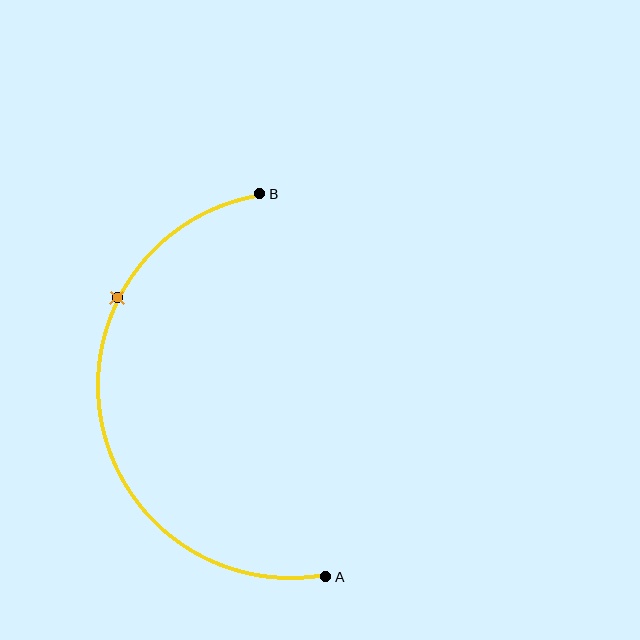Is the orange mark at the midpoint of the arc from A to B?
No. The orange mark lies on the arc but is closer to endpoint B. The arc midpoint would be at the point on the curve equidistant along the arc from both A and B.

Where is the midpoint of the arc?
The arc midpoint is the point on the curve farthest from the straight line joining A and B. It sits to the left of that line.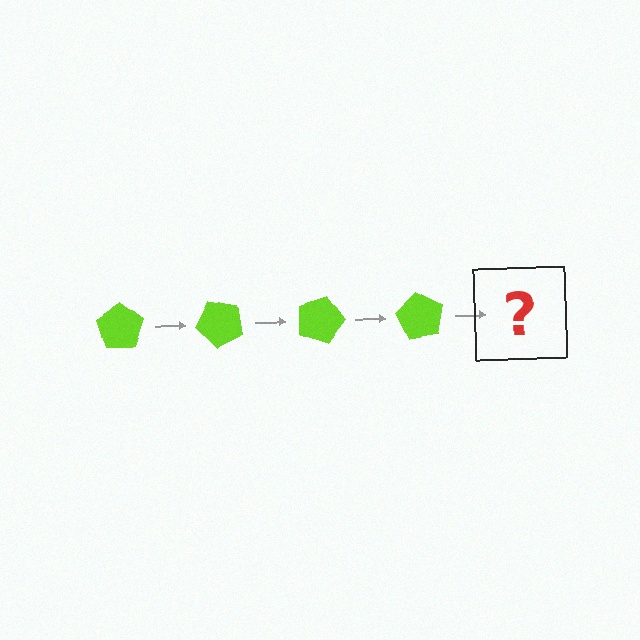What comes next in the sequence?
The next element should be a lime pentagon rotated 180 degrees.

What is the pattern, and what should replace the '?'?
The pattern is that the pentagon rotates 45 degrees each step. The '?' should be a lime pentagon rotated 180 degrees.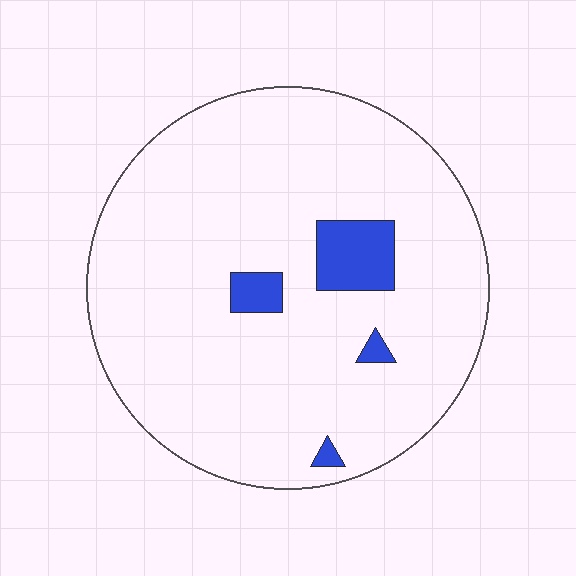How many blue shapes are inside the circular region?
4.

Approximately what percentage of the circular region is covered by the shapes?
Approximately 5%.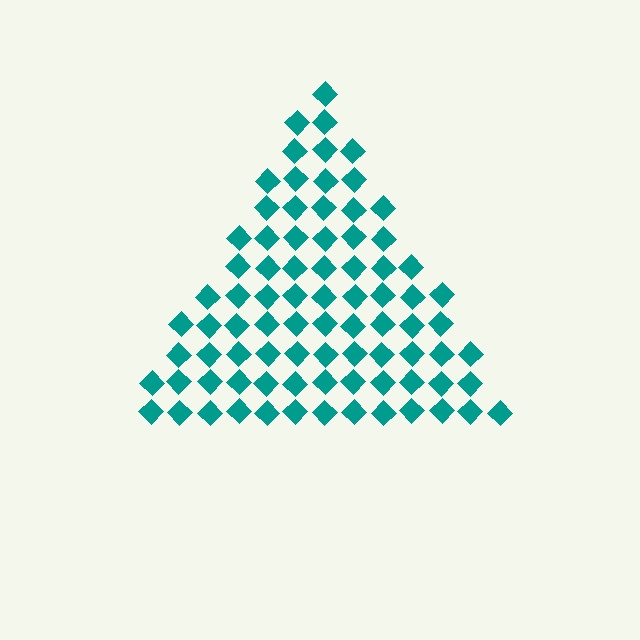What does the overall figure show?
The overall figure shows a triangle.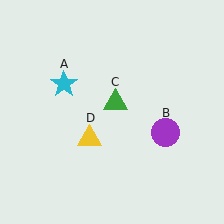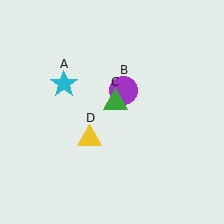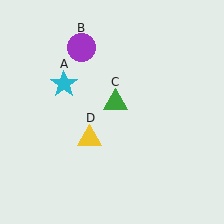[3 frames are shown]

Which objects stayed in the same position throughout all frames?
Cyan star (object A) and green triangle (object C) and yellow triangle (object D) remained stationary.